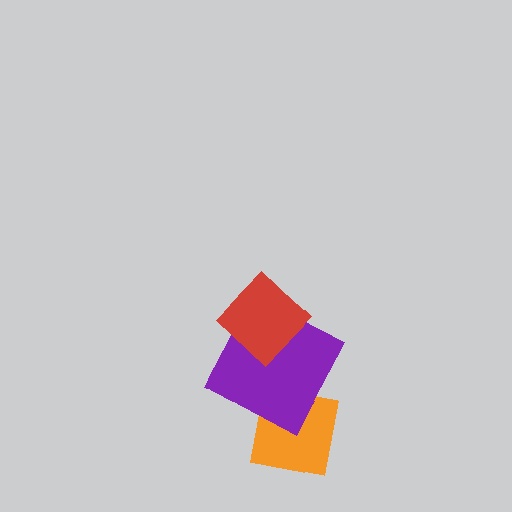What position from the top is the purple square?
The purple square is 2nd from the top.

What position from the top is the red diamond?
The red diamond is 1st from the top.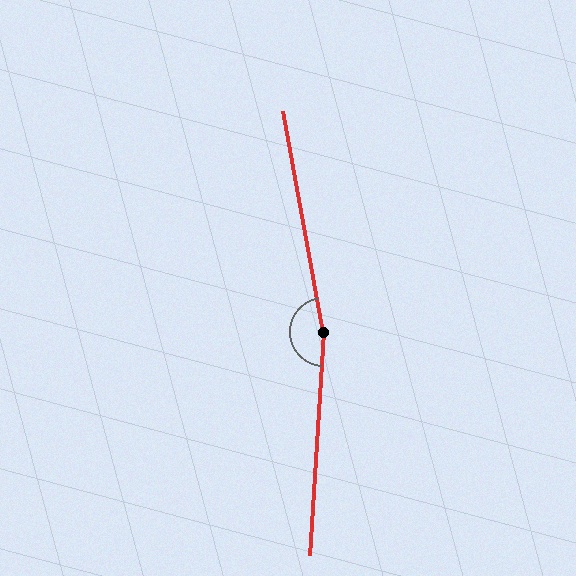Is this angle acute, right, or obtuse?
It is obtuse.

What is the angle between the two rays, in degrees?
Approximately 166 degrees.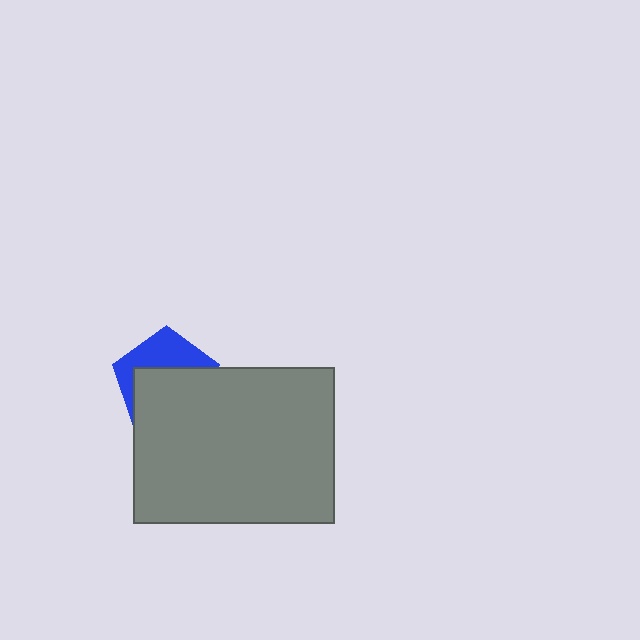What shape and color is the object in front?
The object in front is a gray rectangle.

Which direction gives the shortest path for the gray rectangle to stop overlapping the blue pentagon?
Moving down gives the shortest separation.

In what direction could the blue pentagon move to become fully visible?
The blue pentagon could move up. That would shift it out from behind the gray rectangle entirely.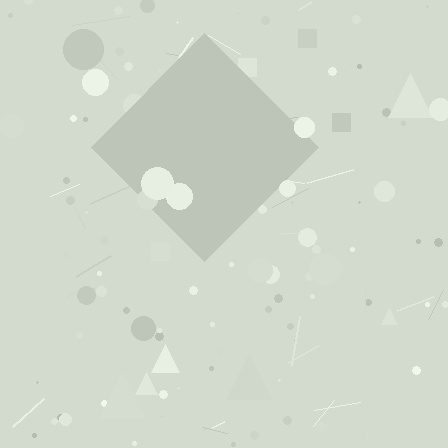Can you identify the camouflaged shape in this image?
The camouflaged shape is a diamond.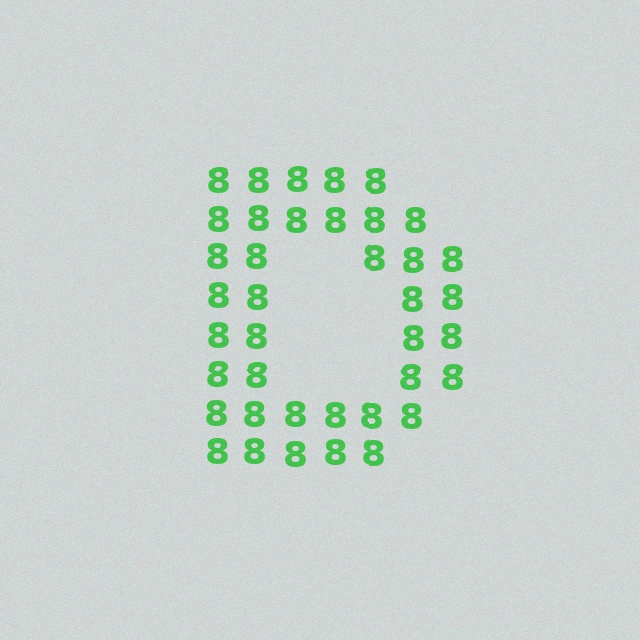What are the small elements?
The small elements are digit 8's.